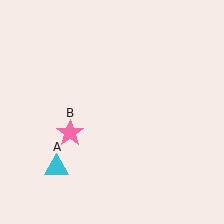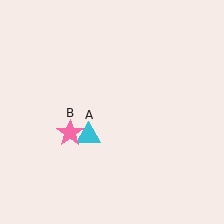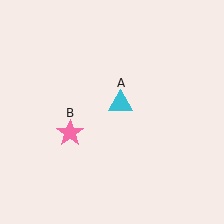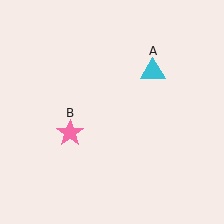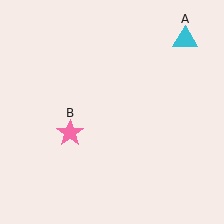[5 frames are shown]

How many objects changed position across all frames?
1 object changed position: cyan triangle (object A).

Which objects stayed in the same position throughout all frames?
Pink star (object B) remained stationary.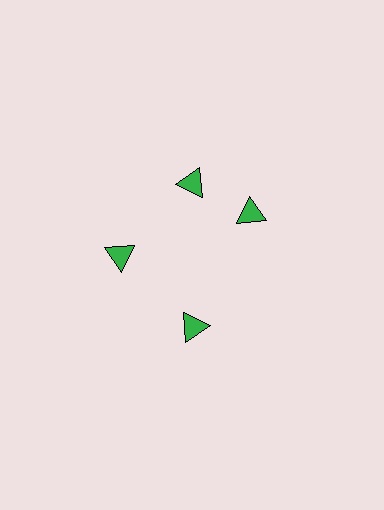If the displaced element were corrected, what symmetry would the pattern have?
It would have 4-fold rotational symmetry — the pattern would map onto itself every 90 degrees.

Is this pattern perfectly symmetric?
No. The 4 green triangles are arranged in a ring, but one element near the 3 o'clock position is rotated out of alignment along the ring, breaking the 4-fold rotational symmetry.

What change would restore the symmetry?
The symmetry would be restored by rotating it back into even spacing with its neighbors so that all 4 triangles sit at equal angles and equal distance from the center.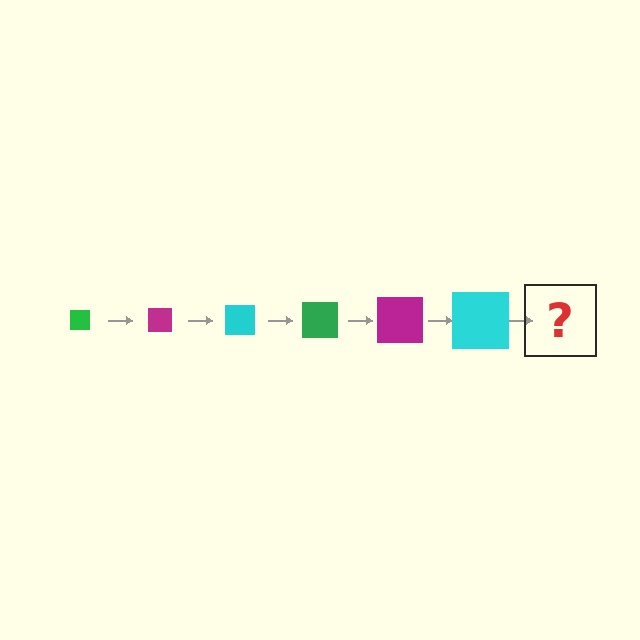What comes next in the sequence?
The next element should be a green square, larger than the previous one.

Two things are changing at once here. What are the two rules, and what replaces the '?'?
The two rules are that the square grows larger each step and the color cycles through green, magenta, and cyan. The '?' should be a green square, larger than the previous one.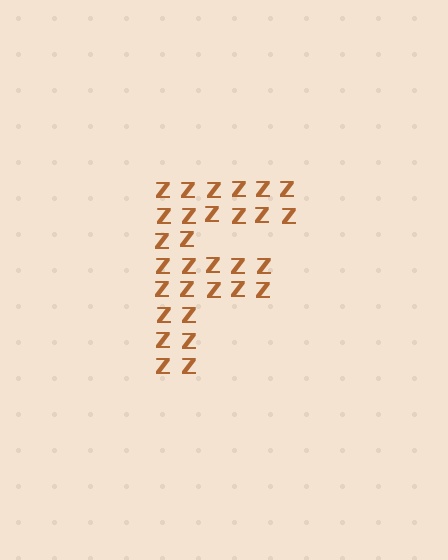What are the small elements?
The small elements are letter Z's.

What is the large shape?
The large shape is the letter F.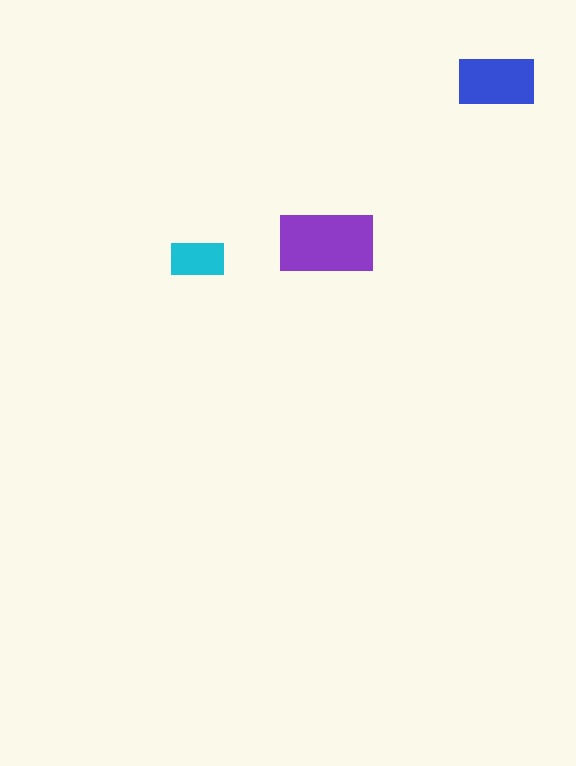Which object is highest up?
The blue rectangle is topmost.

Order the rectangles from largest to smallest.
the purple one, the blue one, the cyan one.